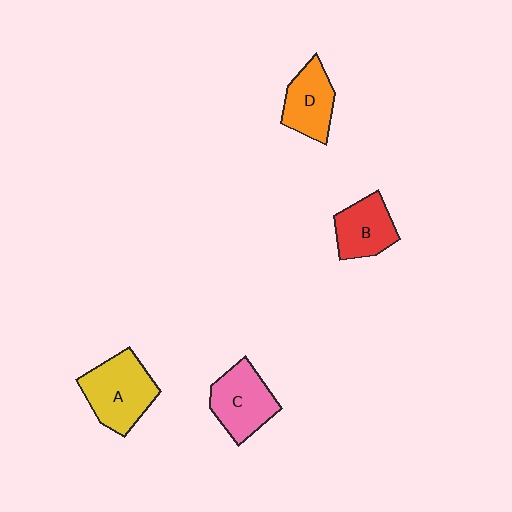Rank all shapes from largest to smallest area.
From largest to smallest: A (yellow), C (pink), B (red), D (orange).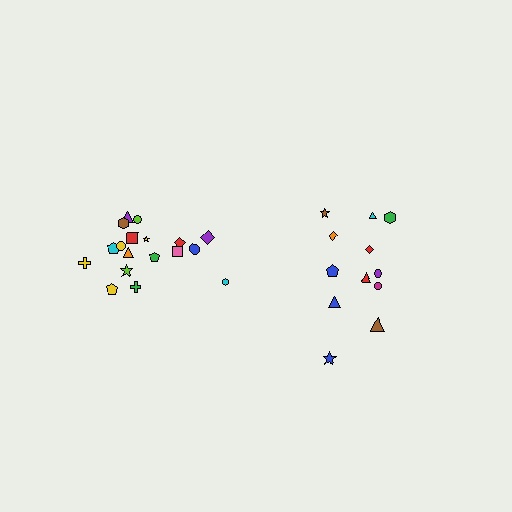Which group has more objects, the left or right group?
The left group.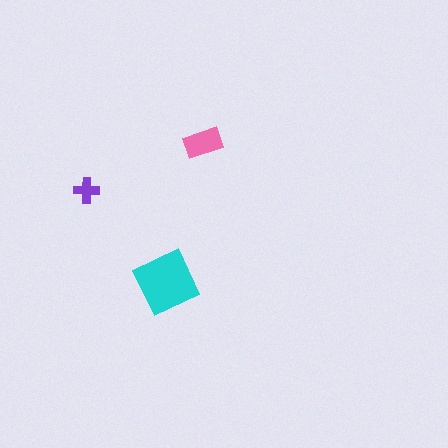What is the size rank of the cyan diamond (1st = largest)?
1st.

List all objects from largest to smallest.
The cyan diamond, the pink rectangle, the purple cross.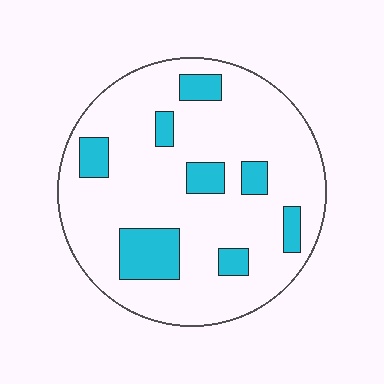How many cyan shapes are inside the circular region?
8.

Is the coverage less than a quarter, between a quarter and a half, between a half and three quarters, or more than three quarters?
Less than a quarter.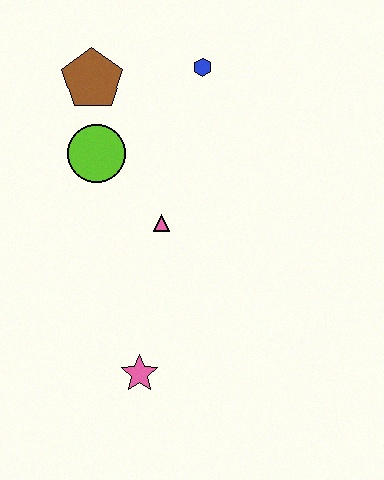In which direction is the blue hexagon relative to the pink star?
The blue hexagon is above the pink star.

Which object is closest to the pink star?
The pink triangle is closest to the pink star.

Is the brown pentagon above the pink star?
Yes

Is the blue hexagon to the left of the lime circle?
No